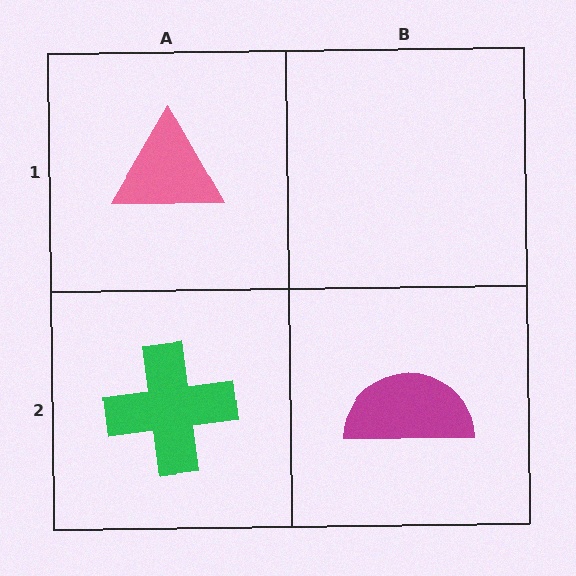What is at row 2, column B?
A magenta semicircle.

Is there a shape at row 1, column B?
No, that cell is empty.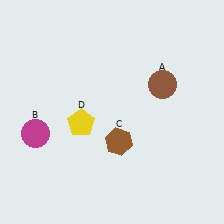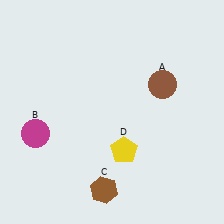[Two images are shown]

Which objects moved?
The objects that moved are: the brown hexagon (C), the yellow pentagon (D).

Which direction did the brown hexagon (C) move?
The brown hexagon (C) moved down.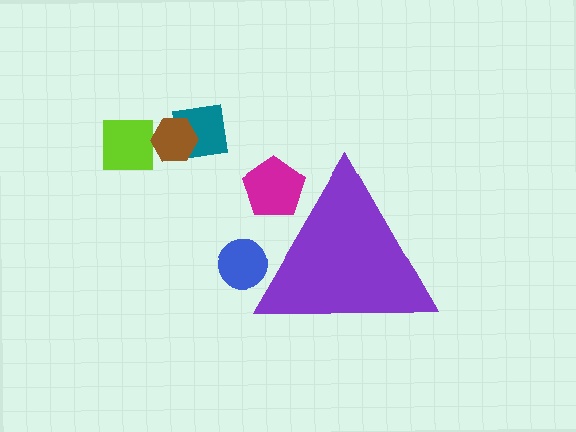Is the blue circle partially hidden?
Yes, the blue circle is partially hidden behind the purple triangle.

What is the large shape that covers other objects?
A purple triangle.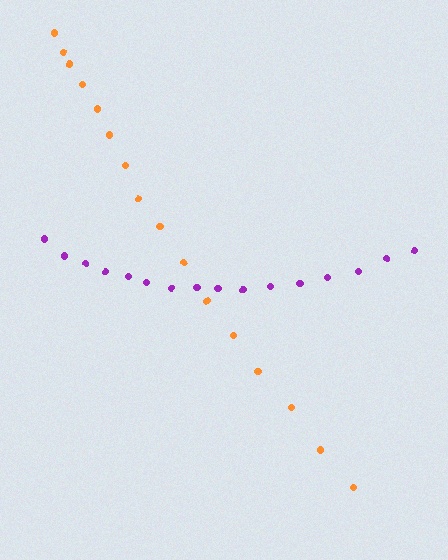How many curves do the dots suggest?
There are 2 distinct paths.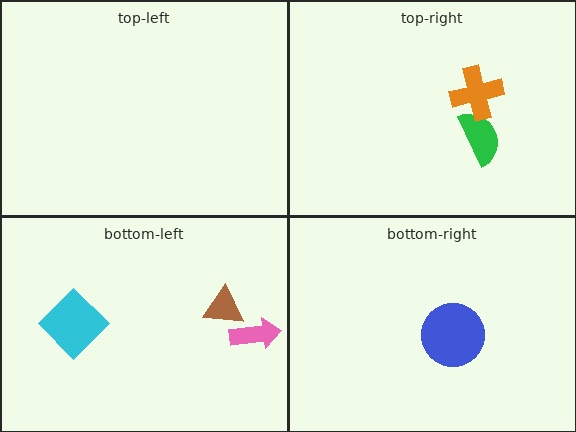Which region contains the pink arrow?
The bottom-left region.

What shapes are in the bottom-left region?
The brown triangle, the pink arrow, the cyan diamond.